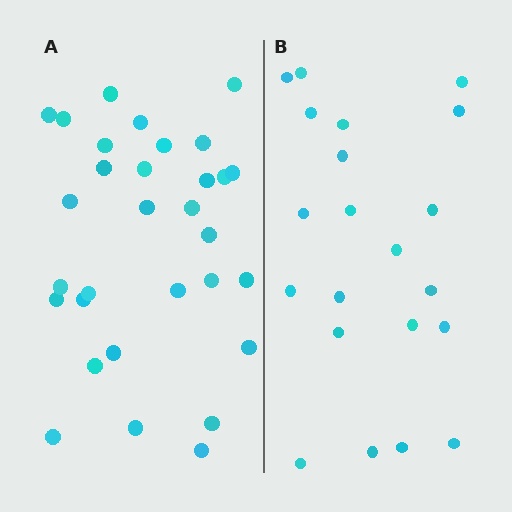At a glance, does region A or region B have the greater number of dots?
Region A (the left region) has more dots.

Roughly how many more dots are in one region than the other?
Region A has roughly 10 or so more dots than region B.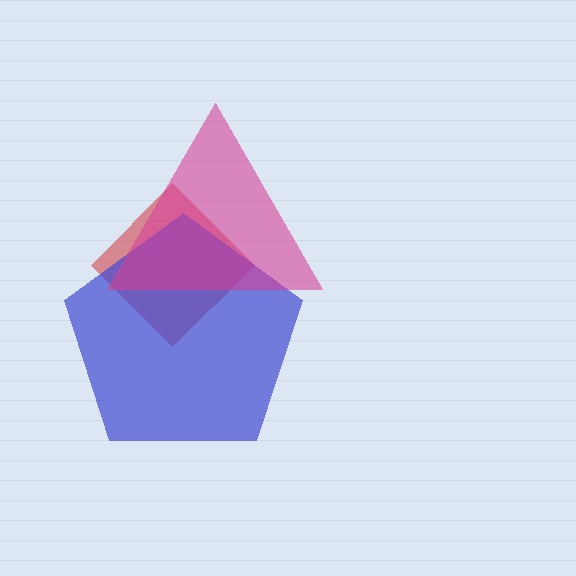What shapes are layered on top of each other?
The layered shapes are: a red diamond, a blue pentagon, a magenta triangle.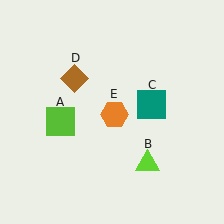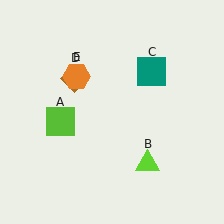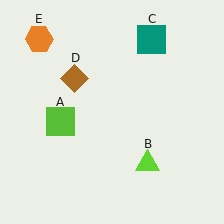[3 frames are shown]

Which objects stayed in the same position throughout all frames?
Lime square (object A) and lime triangle (object B) and brown diamond (object D) remained stationary.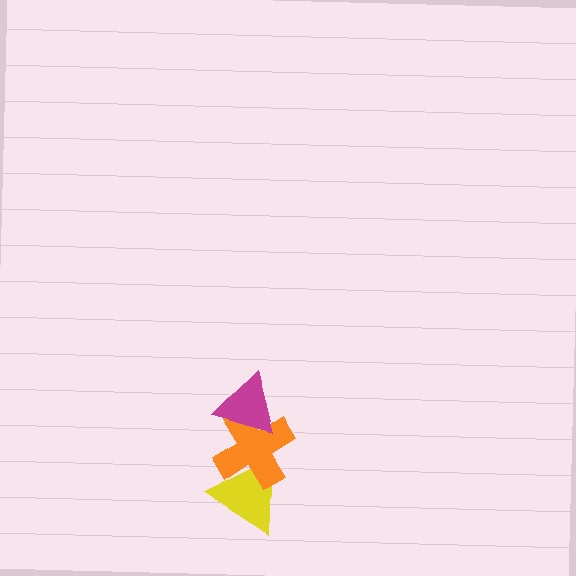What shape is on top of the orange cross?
The magenta triangle is on top of the orange cross.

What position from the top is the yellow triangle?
The yellow triangle is 3rd from the top.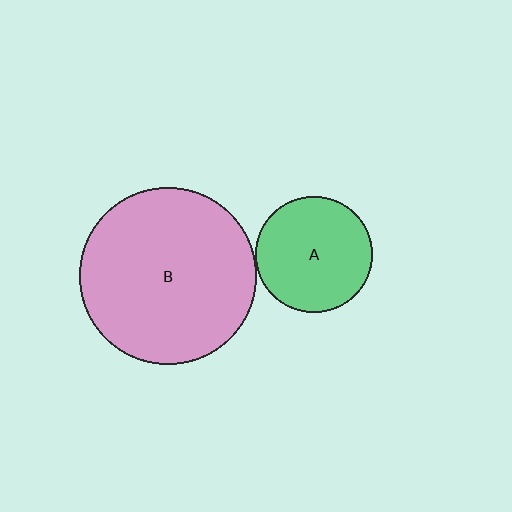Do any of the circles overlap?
No, none of the circles overlap.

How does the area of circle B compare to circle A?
Approximately 2.3 times.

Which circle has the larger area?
Circle B (pink).